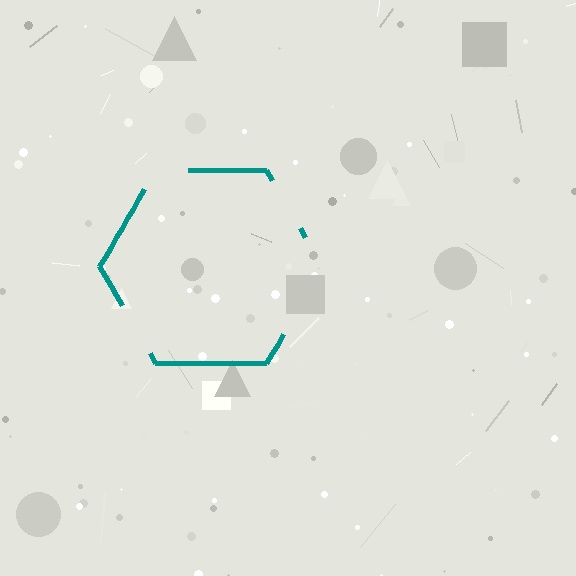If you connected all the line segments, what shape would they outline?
They would outline a hexagon.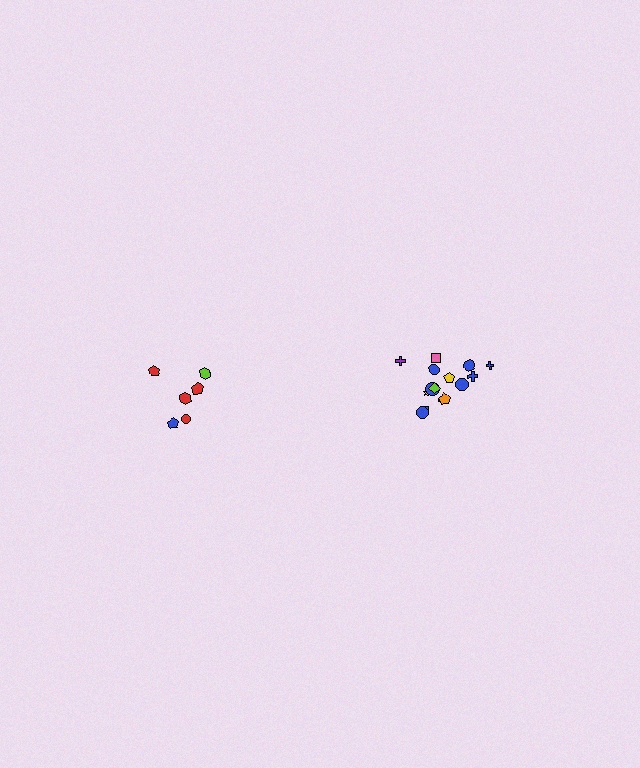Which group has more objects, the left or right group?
The right group.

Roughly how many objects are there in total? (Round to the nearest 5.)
Roughly 20 objects in total.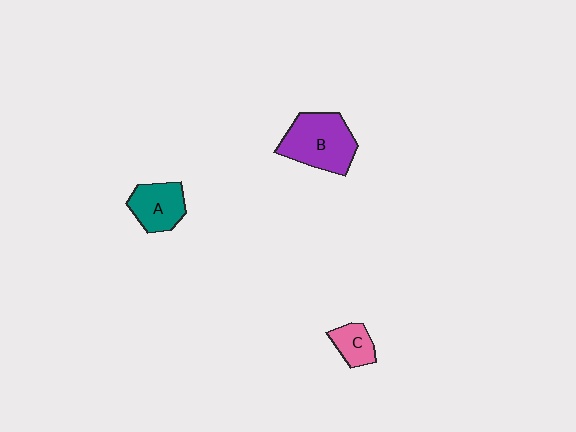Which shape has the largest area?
Shape B (purple).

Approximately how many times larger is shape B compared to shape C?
Approximately 2.5 times.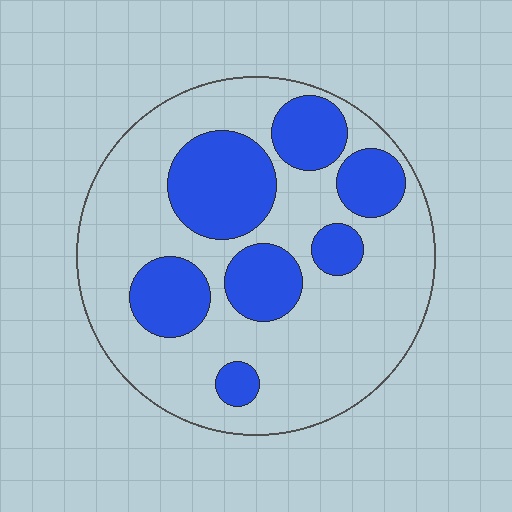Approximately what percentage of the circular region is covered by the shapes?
Approximately 30%.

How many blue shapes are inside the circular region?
7.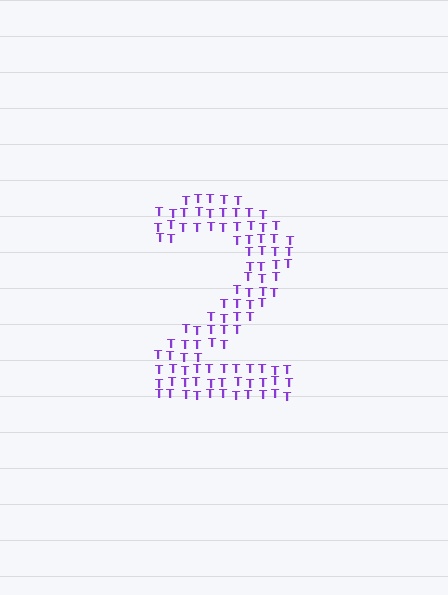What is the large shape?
The large shape is the digit 2.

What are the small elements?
The small elements are letter T's.